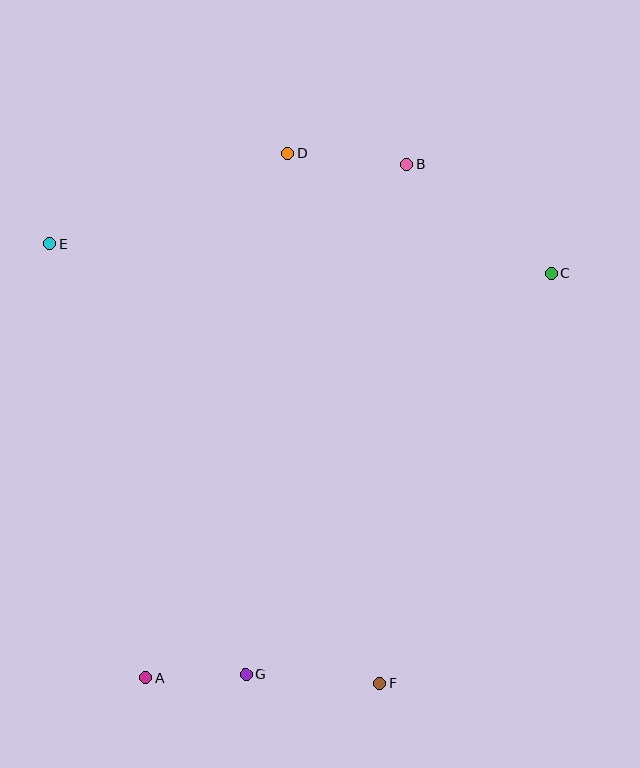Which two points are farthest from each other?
Points A and B are farthest from each other.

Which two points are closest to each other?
Points A and G are closest to each other.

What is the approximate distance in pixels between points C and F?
The distance between C and F is approximately 445 pixels.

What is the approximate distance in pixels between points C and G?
The distance between C and G is approximately 505 pixels.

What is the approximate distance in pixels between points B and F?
The distance between B and F is approximately 519 pixels.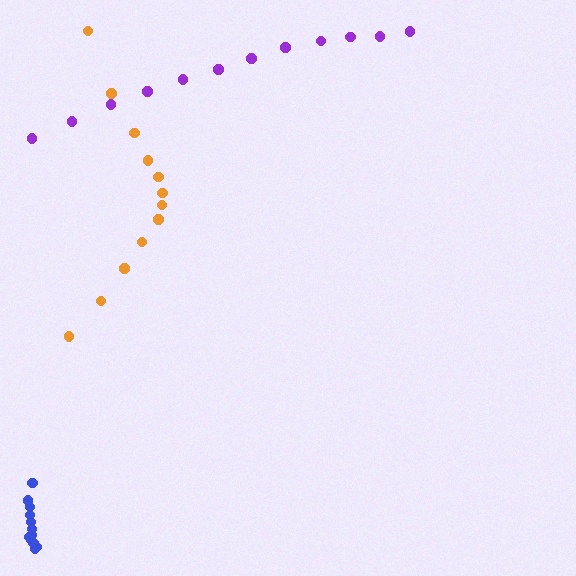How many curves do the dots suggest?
There are 3 distinct paths.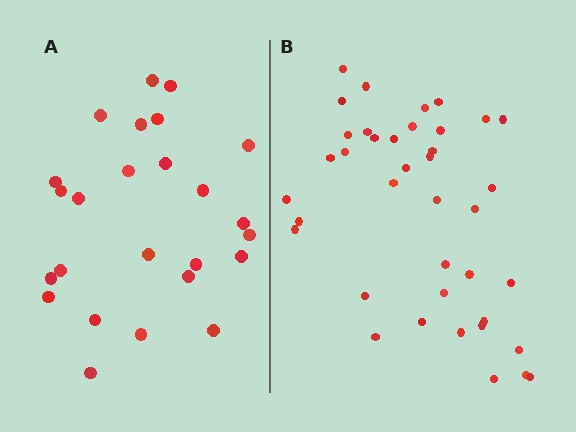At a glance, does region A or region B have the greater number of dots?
Region B (the right region) has more dots.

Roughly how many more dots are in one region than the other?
Region B has approximately 15 more dots than region A.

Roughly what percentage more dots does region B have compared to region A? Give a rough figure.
About 55% more.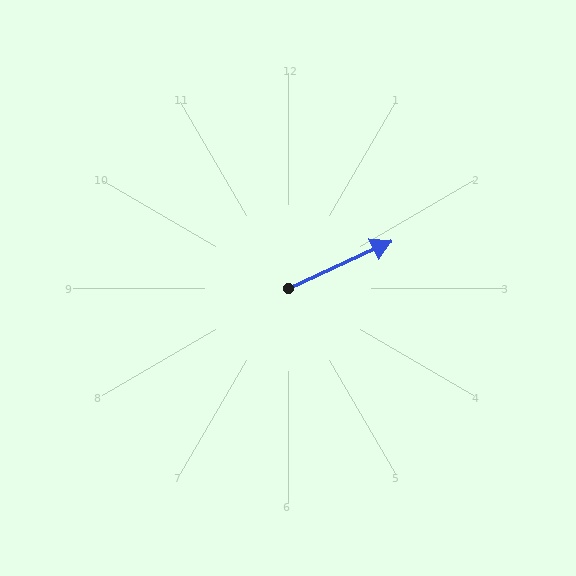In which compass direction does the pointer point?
Northeast.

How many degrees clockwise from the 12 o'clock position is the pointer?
Approximately 65 degrees.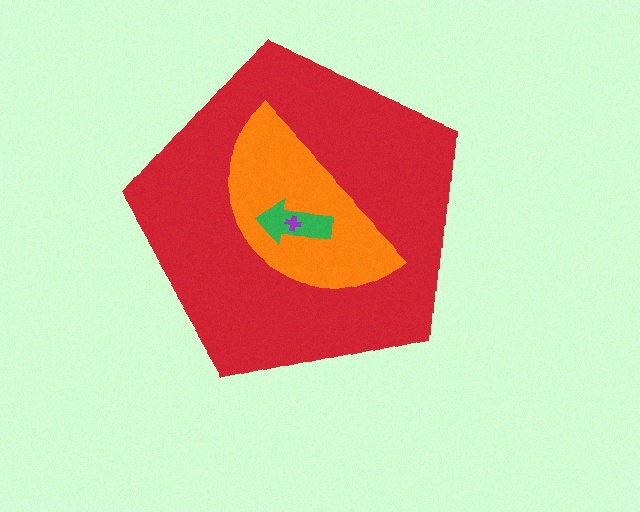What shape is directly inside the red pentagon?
The orange semicircle.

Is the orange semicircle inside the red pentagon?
Yes.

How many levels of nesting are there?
4.